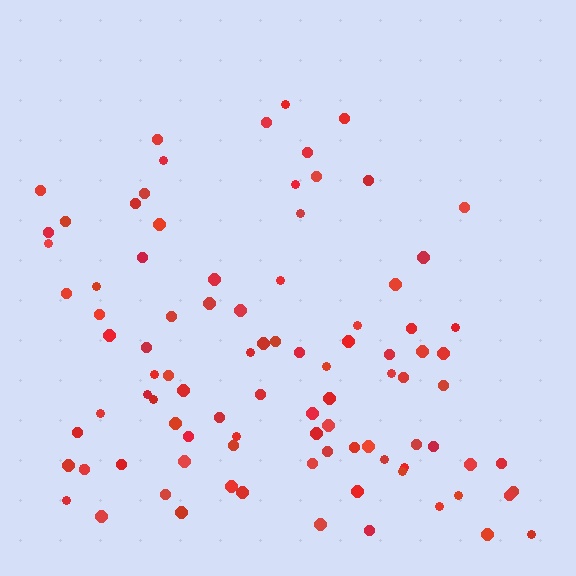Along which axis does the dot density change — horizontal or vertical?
Vertical.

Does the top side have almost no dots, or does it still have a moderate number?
Still a moderate number, just noticeably fewer than the bottom.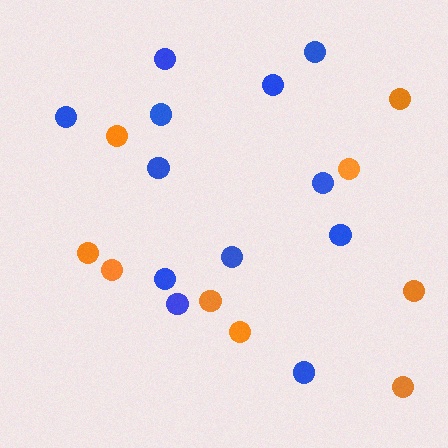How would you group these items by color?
There are 2 groups: one group of orange circles (9) and one group of blue circles (12).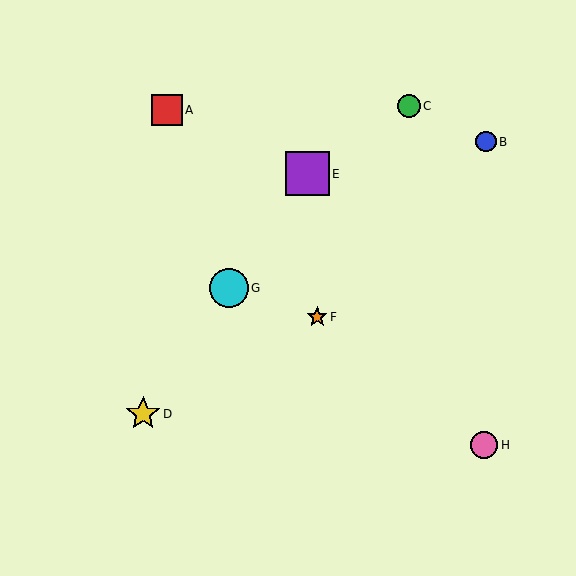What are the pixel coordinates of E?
Object E is at (307, 174).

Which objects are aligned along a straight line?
Objects D, E, G are aligned along a straight line.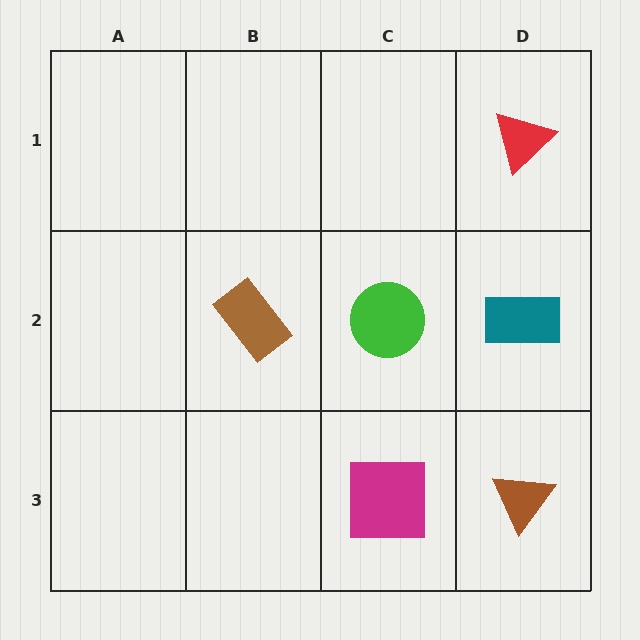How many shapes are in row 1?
1 shape.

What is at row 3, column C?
A magenta square.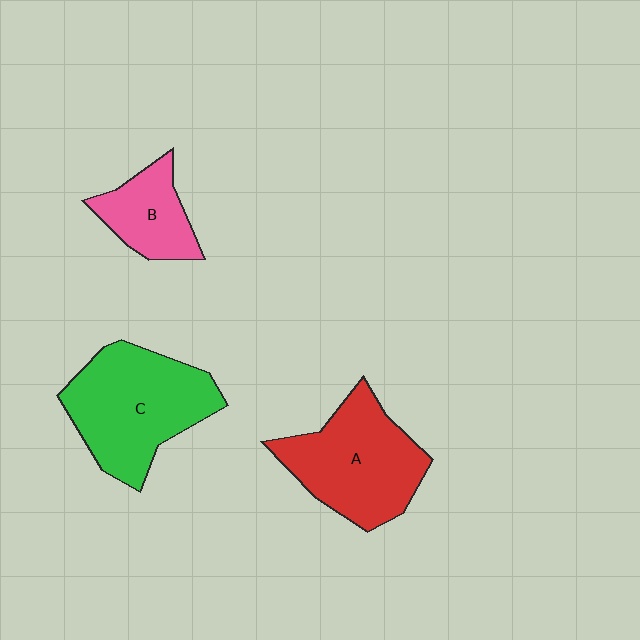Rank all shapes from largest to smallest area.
From largest to smallest: C (green), A (red), B (pink).